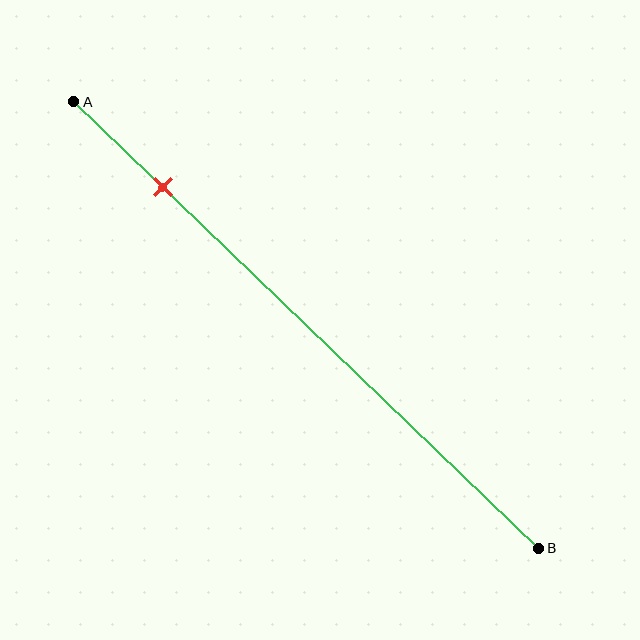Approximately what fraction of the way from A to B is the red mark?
The red mark is approximately 20% of the way from A to B.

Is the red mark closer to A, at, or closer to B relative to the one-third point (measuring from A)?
The red mark is closer to point A than the one-third point of segment AB.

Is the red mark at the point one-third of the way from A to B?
No, the mark is at about 20% from A, not at the 33% one-third point.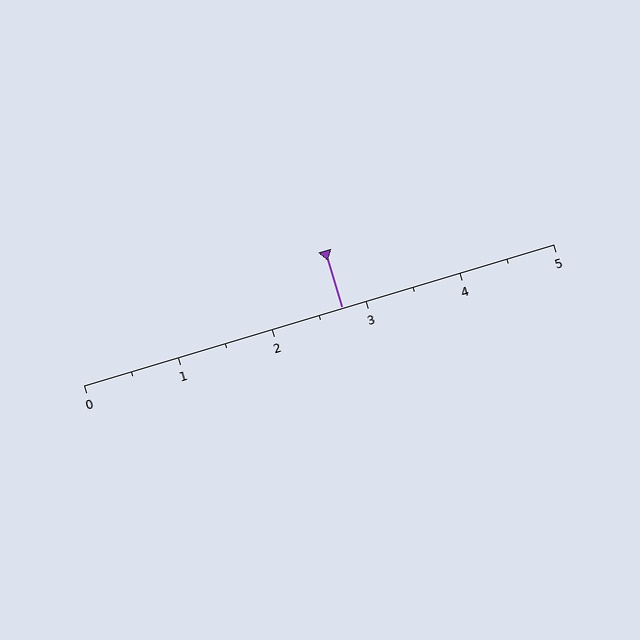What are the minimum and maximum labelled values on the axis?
The axis runs from 0 to 5.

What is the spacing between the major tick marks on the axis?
The major ticks are spaced 1 apart.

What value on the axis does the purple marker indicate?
The marker indicates approximately 2.8.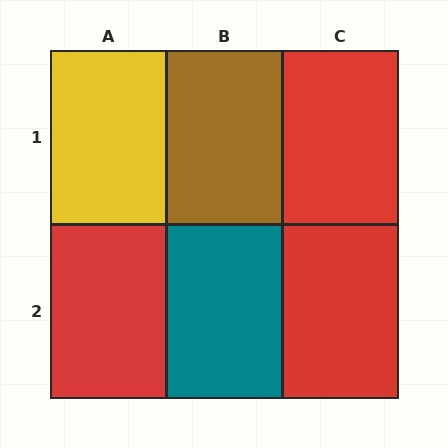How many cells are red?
3 cells are red.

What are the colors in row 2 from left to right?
Red, teal, red.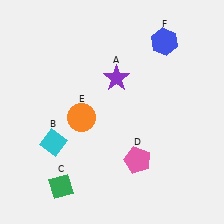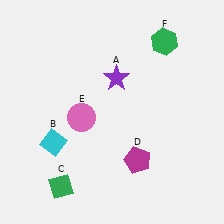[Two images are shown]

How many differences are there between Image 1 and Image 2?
There are 3 differences between the two images.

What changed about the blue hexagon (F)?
In Image 1, F is blue. In Image 2, it changed to green.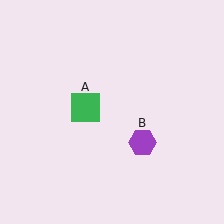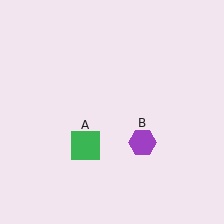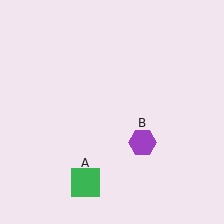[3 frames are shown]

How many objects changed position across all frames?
1 object changed position: green square (object A).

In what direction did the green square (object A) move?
The green square (object A) moved down.